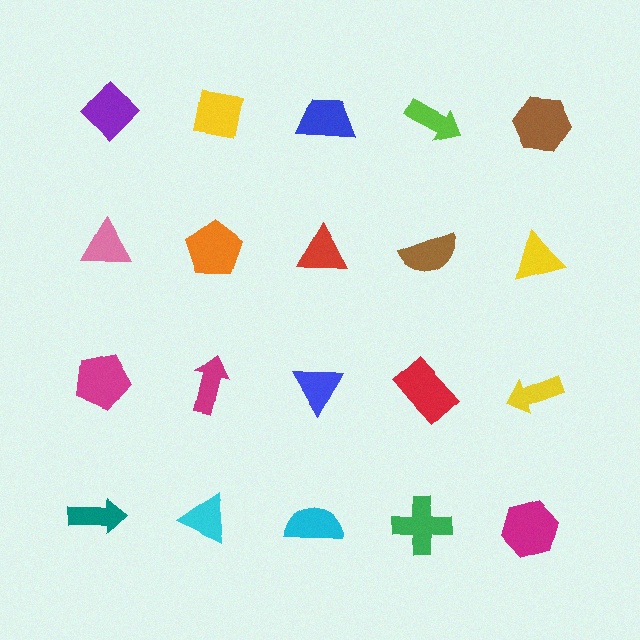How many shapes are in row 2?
5 shapes.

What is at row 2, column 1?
A pink triangle.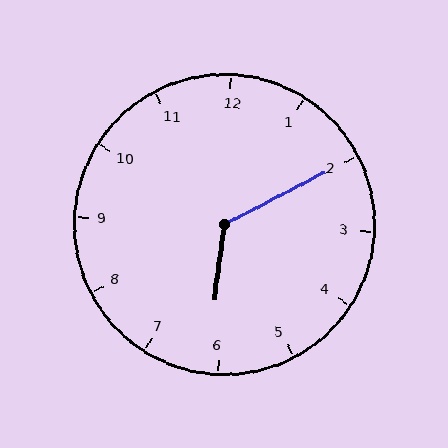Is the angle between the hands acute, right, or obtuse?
It is obtuse.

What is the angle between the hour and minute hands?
Approximately 125 degrees.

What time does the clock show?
6:10.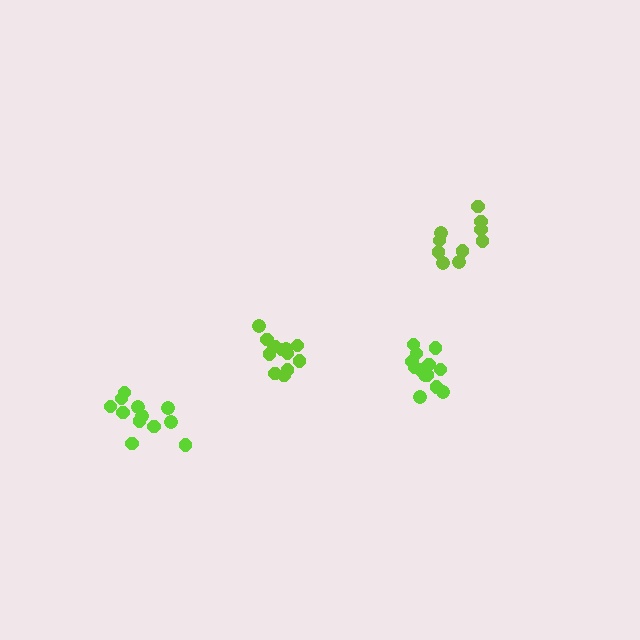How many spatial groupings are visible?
There are 4 spatial groupings.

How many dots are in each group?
Group 1: 13 dots, Group 2: 12 dots, Group 3: 14 dots, Group 4: 10 dots (49 total).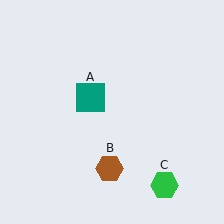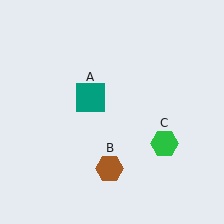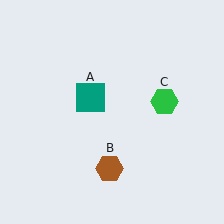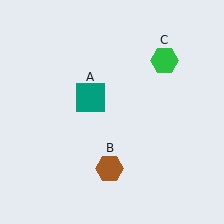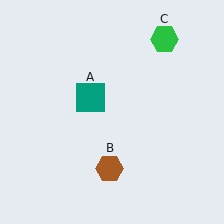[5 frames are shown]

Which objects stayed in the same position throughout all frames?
Teal square (object A) and brown hexagon (object B) remained stationary.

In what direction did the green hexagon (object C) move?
The green hexagon (object C) moved up.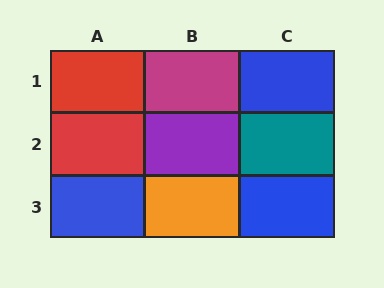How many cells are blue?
3 cells are blue.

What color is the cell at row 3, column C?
Blue.